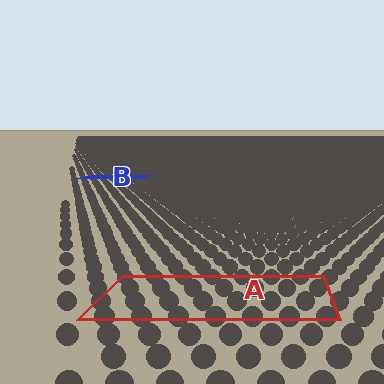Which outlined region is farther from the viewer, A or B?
Region B is farther from the viewer — the texture elements inside it appear smaller and more densely packed.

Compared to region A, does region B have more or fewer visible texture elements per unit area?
Region B has more texture elements per unit area — they are packed more densely because it is farther away.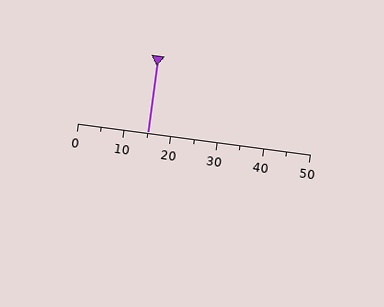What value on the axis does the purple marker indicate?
The marker indicates approximately 15.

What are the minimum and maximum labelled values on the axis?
The axis runs from 0 to 50.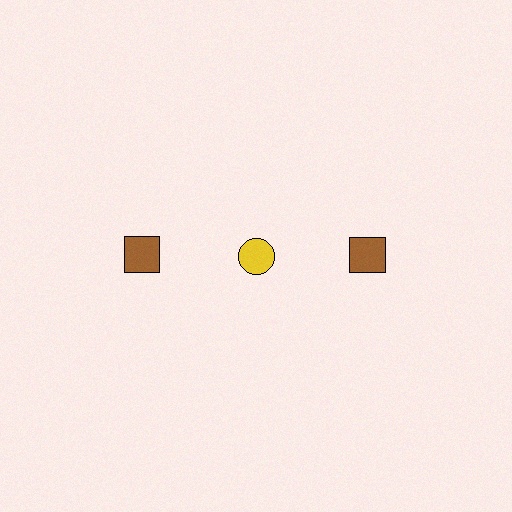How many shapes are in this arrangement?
There are 3 shapes arranged in a grid pattern.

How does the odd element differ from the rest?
It differs in both color (yellow instead of brown) and shape (circle instead of square).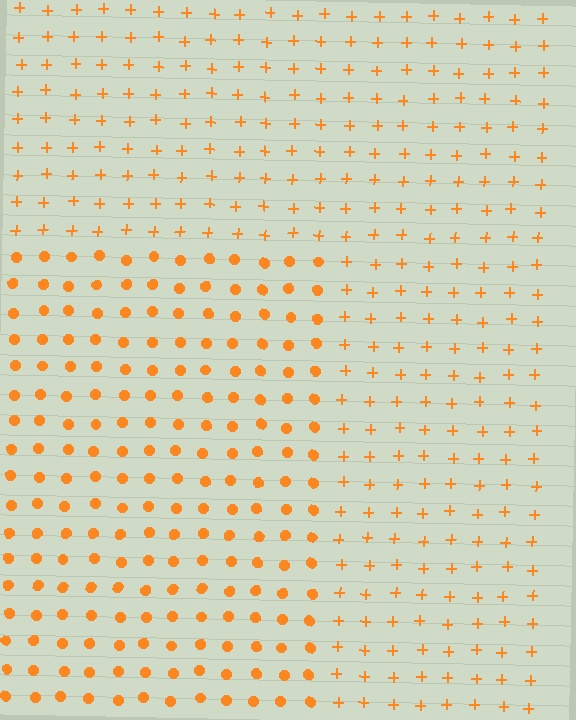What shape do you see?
I see a rectangle.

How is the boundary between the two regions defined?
The boundary is defined by a change in element shape: circles inside vs. plus signs outside. All elements share the same color and spacing.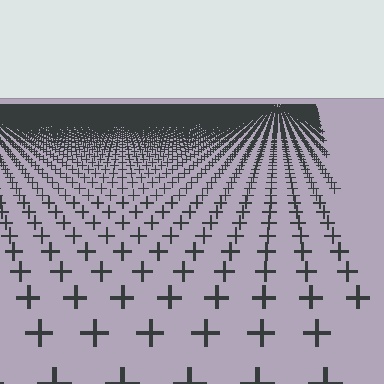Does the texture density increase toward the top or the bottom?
Density increases toward the top.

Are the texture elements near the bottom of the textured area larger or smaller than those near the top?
Larger. Near the bottom, elements are closer to the viewer and appear at a bigger on-screen size.